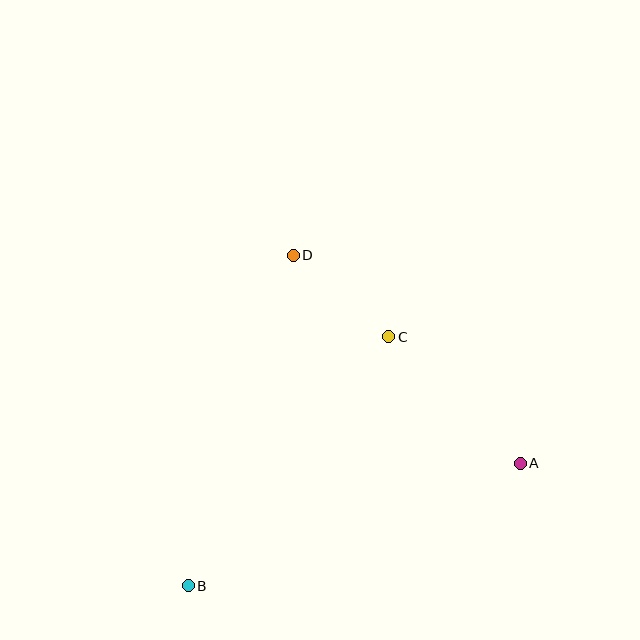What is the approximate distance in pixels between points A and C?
The distance between A and C is approximately 182 pixels.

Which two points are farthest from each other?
Points A and B are farthest from each other.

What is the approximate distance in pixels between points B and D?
The distance between B and D is approximately 347 pixels.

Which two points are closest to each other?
Points C and D are closest to each other.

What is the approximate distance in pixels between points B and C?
The distance between B and C is approximately 320 pixels.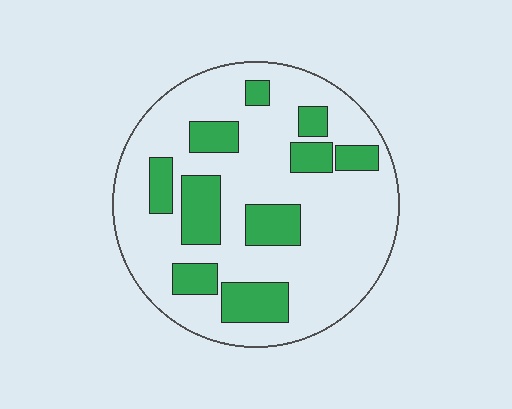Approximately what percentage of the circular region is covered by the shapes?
Approximately 25%.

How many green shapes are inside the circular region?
10.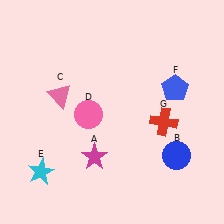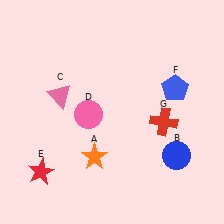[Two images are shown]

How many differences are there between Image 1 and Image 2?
There are 2 differences between the two images.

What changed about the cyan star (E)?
In Image 1, E is cyan. In Image 2, it changed to red.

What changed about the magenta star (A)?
In Image 1, A is magenta. In Image 2, it changed to orange.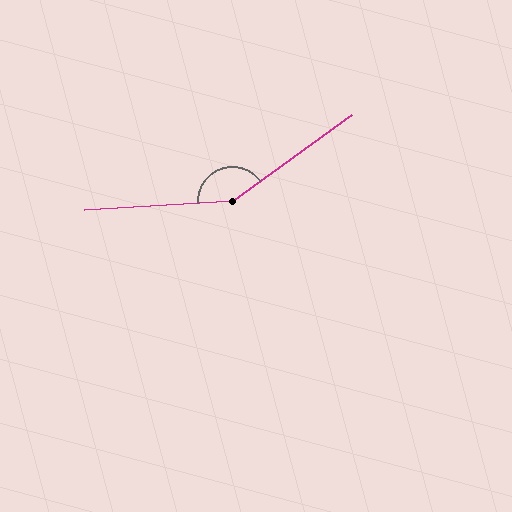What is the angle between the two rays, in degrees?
Approximately 148 degrees.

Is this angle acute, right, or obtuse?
It is obtuse.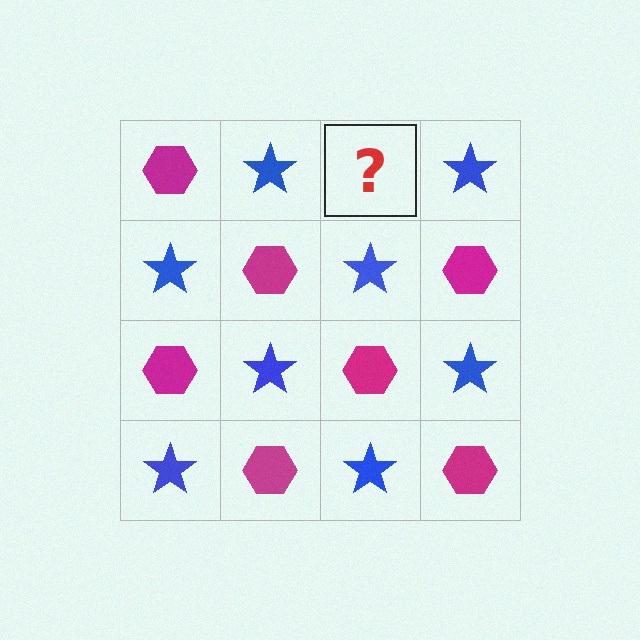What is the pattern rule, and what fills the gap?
The rule is that it alternates magenta hexagon and blue star in a checkerboard pattern. The gap should be filled with a magenta hexagon.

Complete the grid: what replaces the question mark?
The question mark should be replaced with a magenta hexagon.